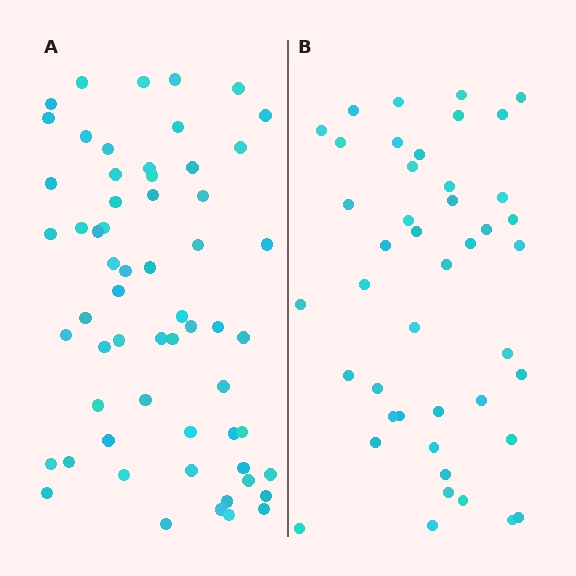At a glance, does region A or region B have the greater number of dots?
Region A (the left region) has more dots.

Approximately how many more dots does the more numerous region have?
Region A has approximately 15 more dots than region B.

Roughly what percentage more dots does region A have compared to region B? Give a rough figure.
About 35% more.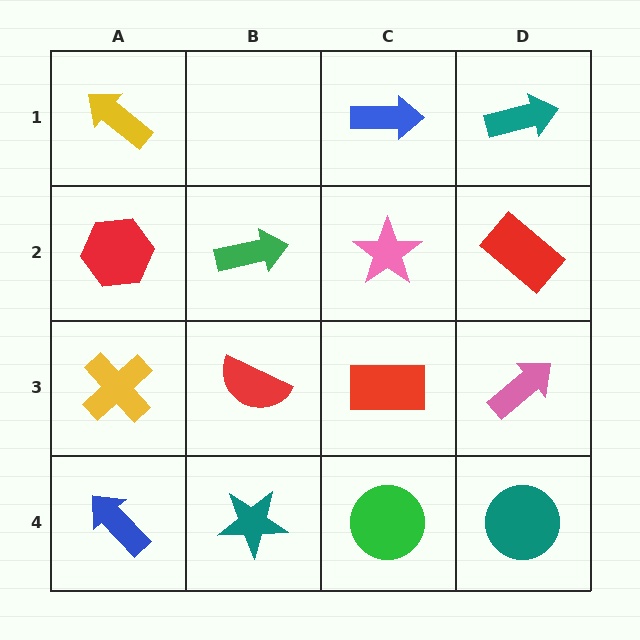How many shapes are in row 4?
4 shapes.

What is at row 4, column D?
A teal circle.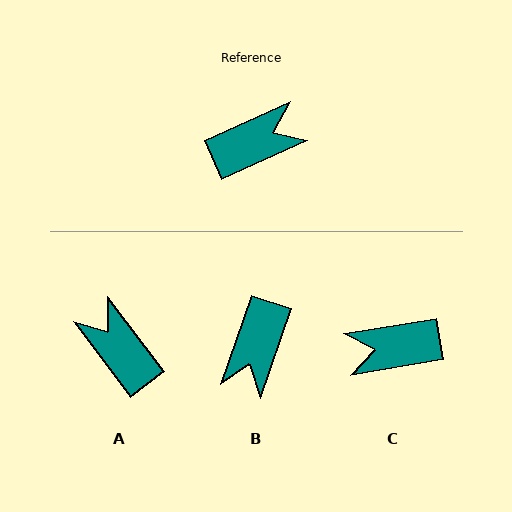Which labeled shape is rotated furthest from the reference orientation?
C, about 165 degrees away.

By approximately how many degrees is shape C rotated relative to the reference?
Approximately 165 degrees counter-clockwise.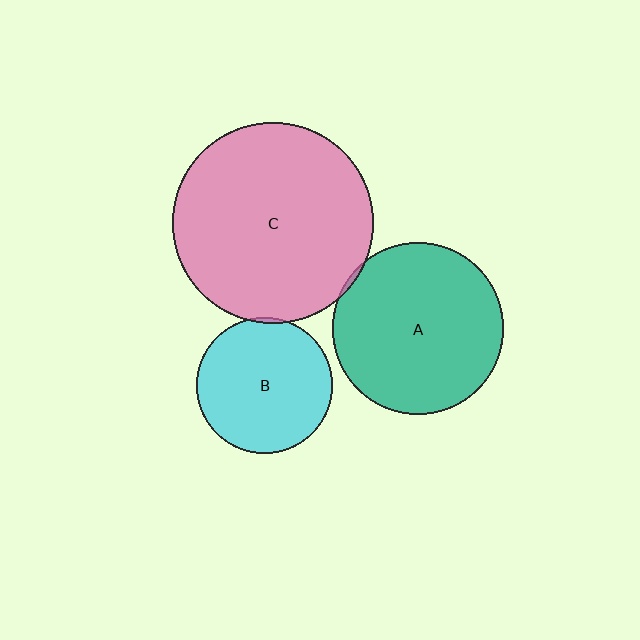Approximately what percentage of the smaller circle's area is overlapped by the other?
Approximately 5%.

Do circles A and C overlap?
Yes.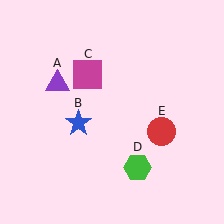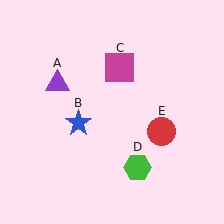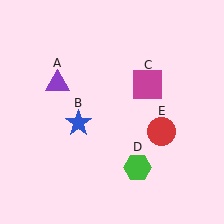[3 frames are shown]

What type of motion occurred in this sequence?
The magenta square (object C) rotated clockwise around the center of the scene.